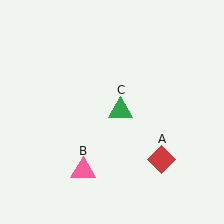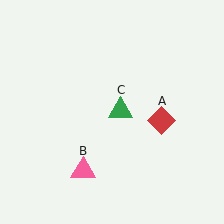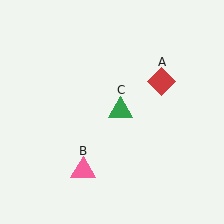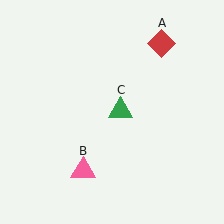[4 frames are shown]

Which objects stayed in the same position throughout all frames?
Pink triangle (object B) and green triangle (object C) remained stationary.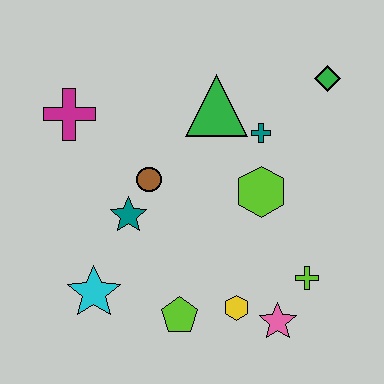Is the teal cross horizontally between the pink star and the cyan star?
Yes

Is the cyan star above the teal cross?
No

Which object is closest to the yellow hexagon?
The pink star is closest to the yellow hexagon.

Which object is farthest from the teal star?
The green diamond is farthest from the teal star.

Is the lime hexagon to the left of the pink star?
Yes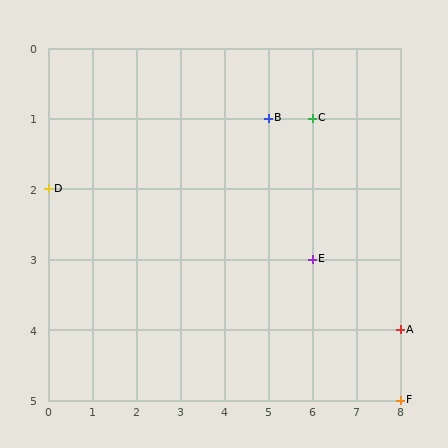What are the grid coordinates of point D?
Point D is at grid coordinates (0, 2).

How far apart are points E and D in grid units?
Points E and D are 6 columns and 1 row apart (about 6.1 grid units diagonally).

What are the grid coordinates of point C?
Point C is at grid coordinates (6, 1).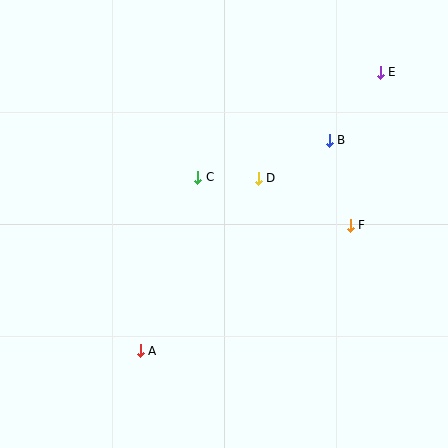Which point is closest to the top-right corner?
Point E is closest to the top-right corner.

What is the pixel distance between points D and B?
The distance between D and B is 81 pixels.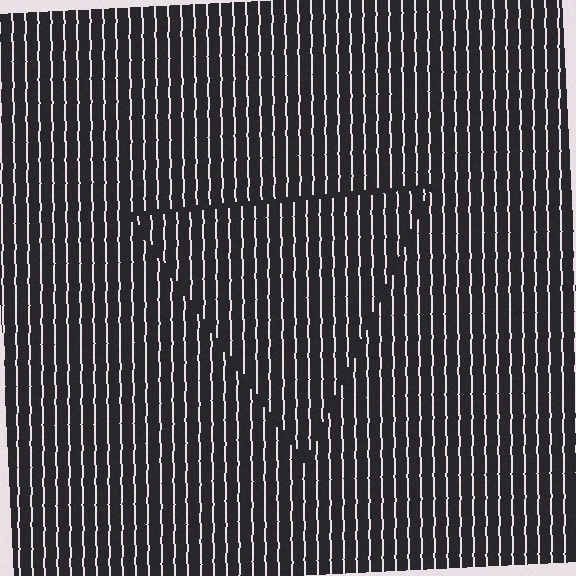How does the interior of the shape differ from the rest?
The interior of the shape contains the same grating, shifted by half a period — the contour is defined by the phase discontinuity where line-ends from the inner and outer gratings abut.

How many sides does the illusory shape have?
3 sides — the line-ends trace a triangle.